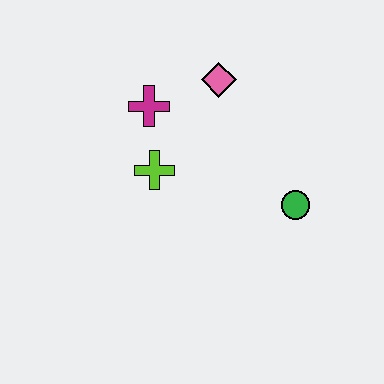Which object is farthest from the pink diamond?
The green circle is farthest from the pink diamond.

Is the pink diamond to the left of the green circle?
Yes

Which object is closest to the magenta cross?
The lime cross is closest to the magenta cross.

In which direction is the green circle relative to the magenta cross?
The green circle is to the right of the magenta cross.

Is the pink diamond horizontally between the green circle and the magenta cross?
Yes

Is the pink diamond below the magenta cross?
No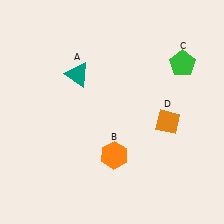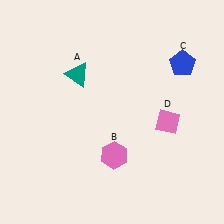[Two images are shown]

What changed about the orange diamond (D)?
In Image 1, D is orange. In Image 2, it changed to pink.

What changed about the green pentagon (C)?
In Image 1, C is green. In Image 2, it changed to blue.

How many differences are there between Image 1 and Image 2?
There are 3 differences between the two images.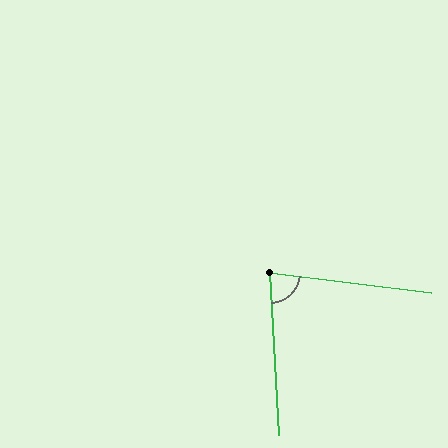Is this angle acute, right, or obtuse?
It is acute.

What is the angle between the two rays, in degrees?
Approximately 80 degrees.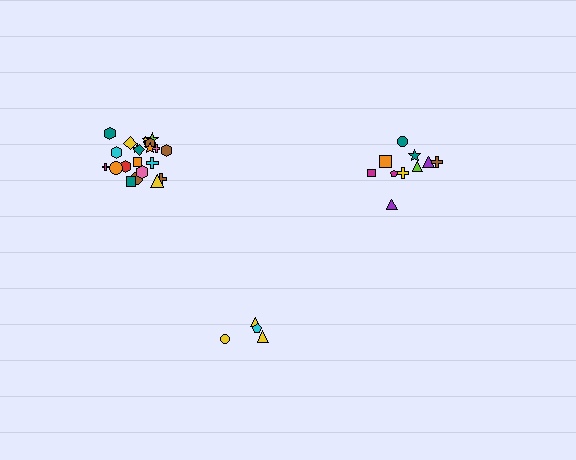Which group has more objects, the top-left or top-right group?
The top-left group.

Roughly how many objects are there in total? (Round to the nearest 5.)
Roughly 35 objects in total.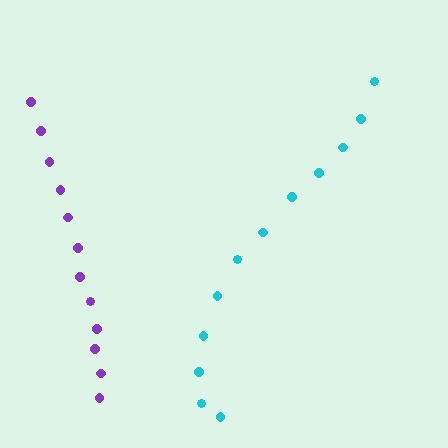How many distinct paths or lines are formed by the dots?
There are 2 distinct paths.